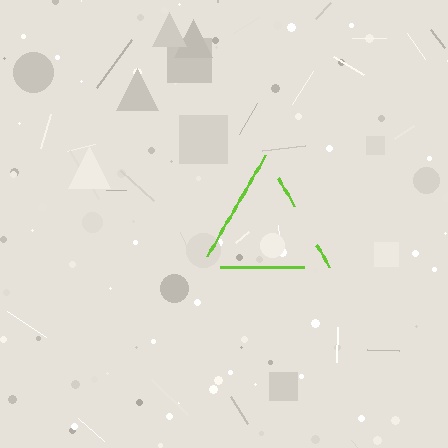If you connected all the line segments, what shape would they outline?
They would outline a triangle.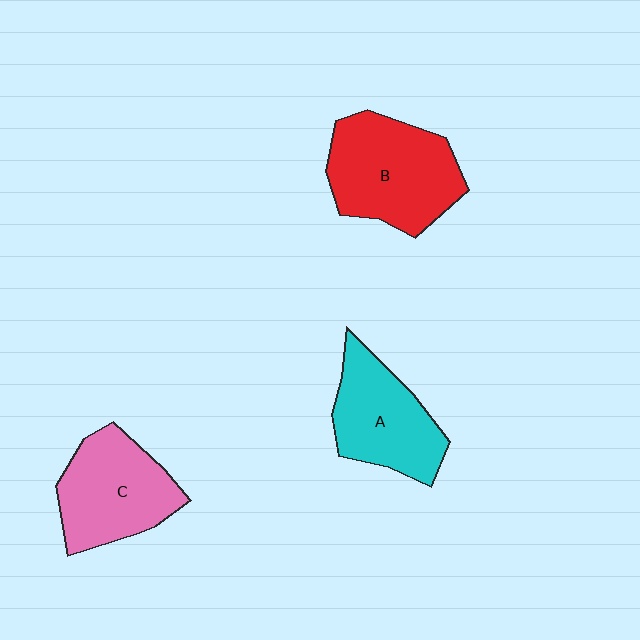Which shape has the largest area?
Shape B (red).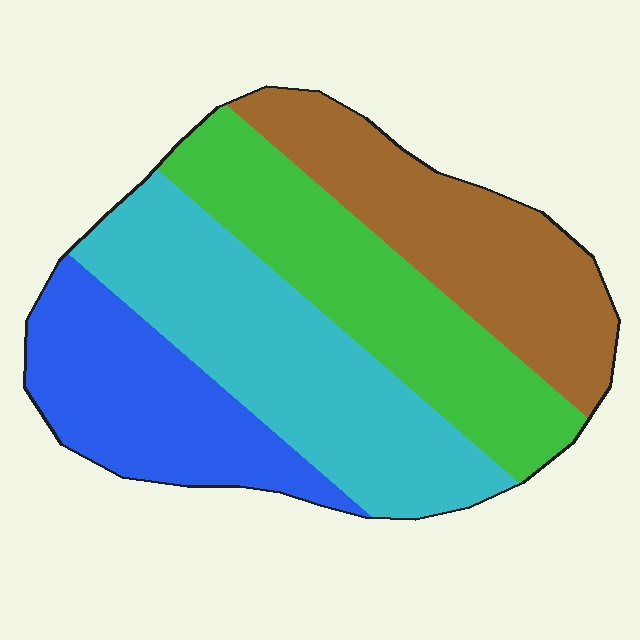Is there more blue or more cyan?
Cyan.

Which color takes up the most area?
Cyan, at roughly 30%.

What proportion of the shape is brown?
Brown takes up about one quarter (1/4) of the shape.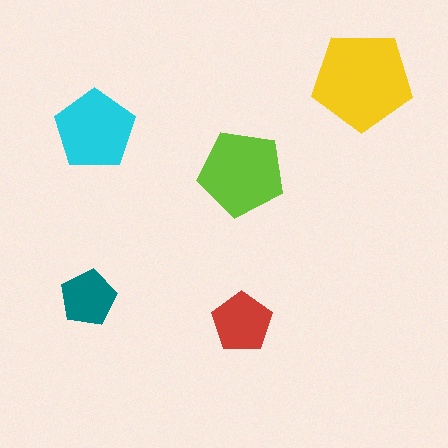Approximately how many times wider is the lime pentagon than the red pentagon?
About 1.5 times wider.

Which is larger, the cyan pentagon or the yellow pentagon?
The yellow one.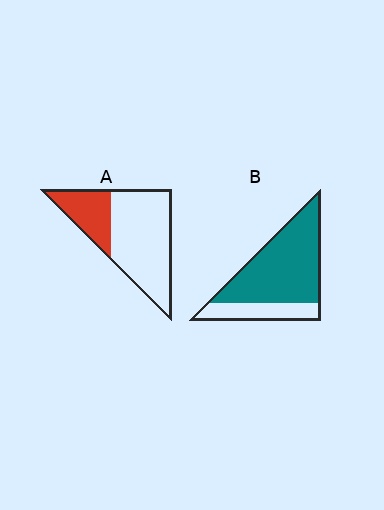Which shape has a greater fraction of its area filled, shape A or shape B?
Shape B.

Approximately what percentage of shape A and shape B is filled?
A is approximately 30% and B is approximately 75%.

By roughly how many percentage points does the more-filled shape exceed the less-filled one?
By roughly 45 percentage points (B over A).